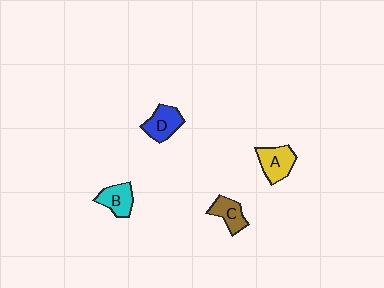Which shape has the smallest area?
Shape C (brown).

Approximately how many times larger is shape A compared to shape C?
Approximately 1.3 times.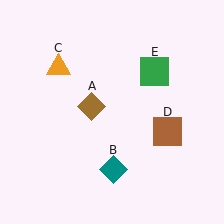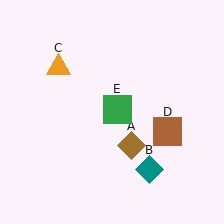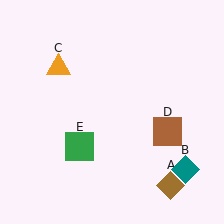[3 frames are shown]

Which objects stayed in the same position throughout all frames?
Orange triangle (object C) and brown square (object D) remained stationary.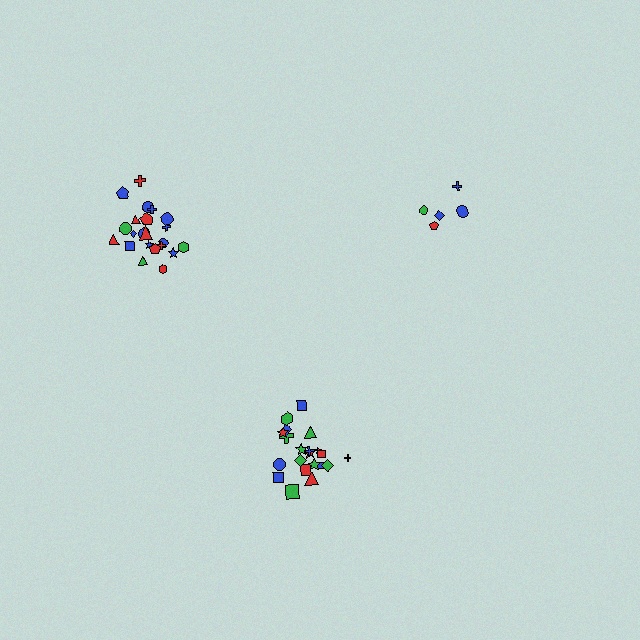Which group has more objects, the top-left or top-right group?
The top-left group.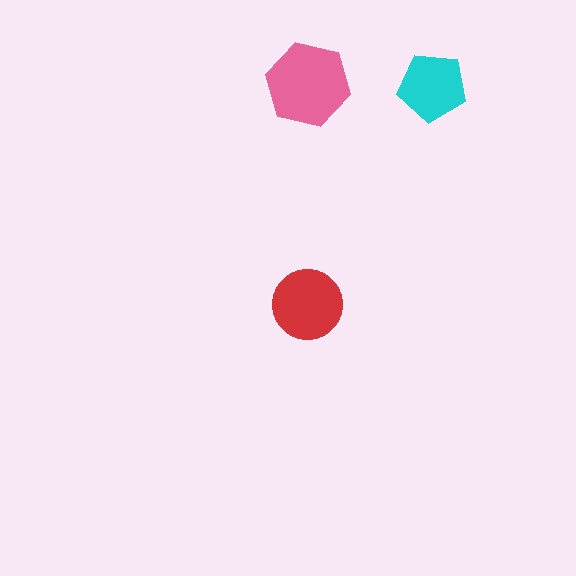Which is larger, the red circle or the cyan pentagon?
The red circle.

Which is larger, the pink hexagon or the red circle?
The pink hexagon.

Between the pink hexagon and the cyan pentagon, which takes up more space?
The pink hexagon.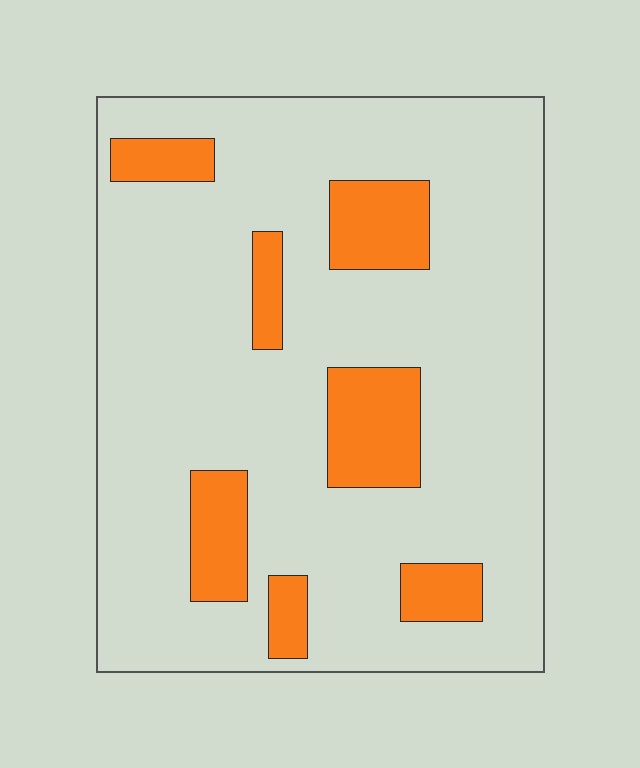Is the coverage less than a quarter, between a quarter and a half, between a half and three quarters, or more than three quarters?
Less than a quarter.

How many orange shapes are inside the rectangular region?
7.